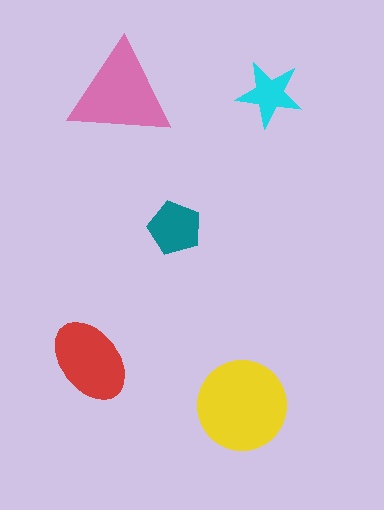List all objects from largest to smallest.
The yellow circle, the pink triangle, the red ellipse, the teal pentagon, the cyan star.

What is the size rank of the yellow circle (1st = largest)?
1st.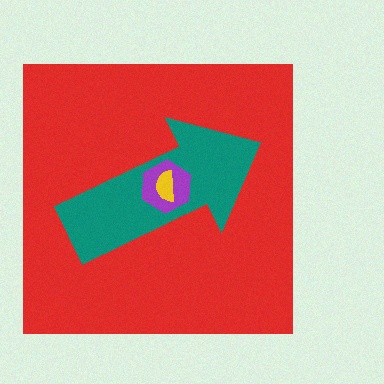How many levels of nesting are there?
4.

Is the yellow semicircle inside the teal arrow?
Yes.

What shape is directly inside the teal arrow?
The purple hexagon.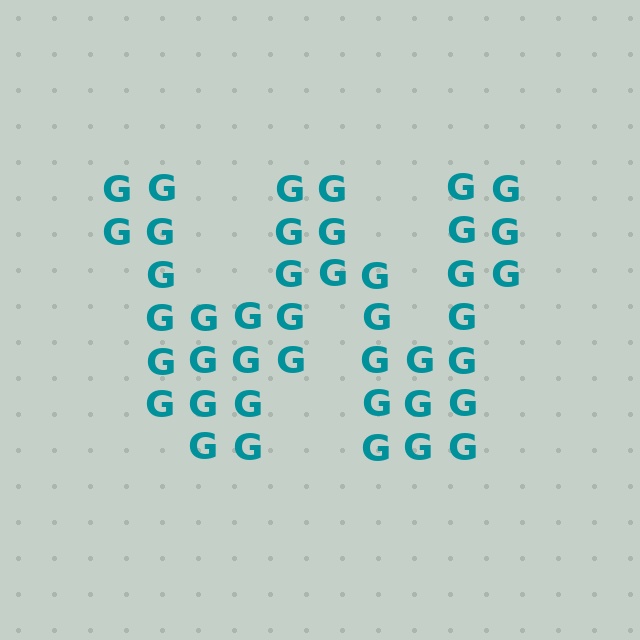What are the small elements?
The small elements are letter G's.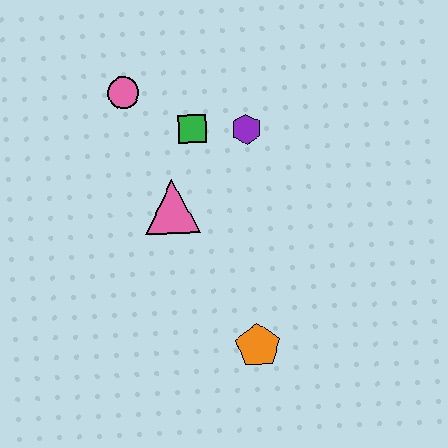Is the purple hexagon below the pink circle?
Yes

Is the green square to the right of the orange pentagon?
No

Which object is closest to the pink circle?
The green square is closest to the pink circle.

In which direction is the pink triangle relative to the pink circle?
The pink triangle is below the pink circle.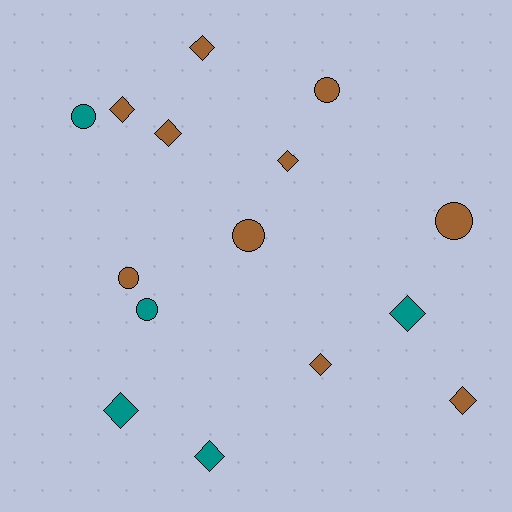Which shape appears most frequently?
Diamond, with 9 objects.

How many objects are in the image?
There are 15 objects.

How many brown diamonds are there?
There are 6 brown diamonds.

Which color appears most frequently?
Brown, with 10 objects.